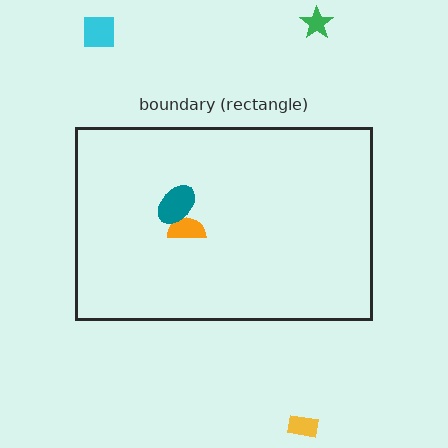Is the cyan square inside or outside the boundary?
Outside.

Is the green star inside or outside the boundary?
Outside.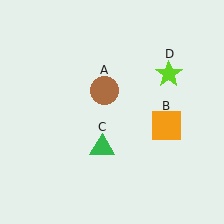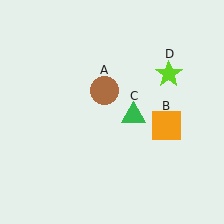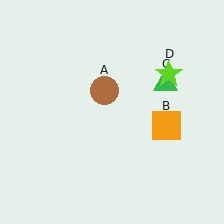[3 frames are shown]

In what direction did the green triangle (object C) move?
The green triangle (object C) moved up and to the right.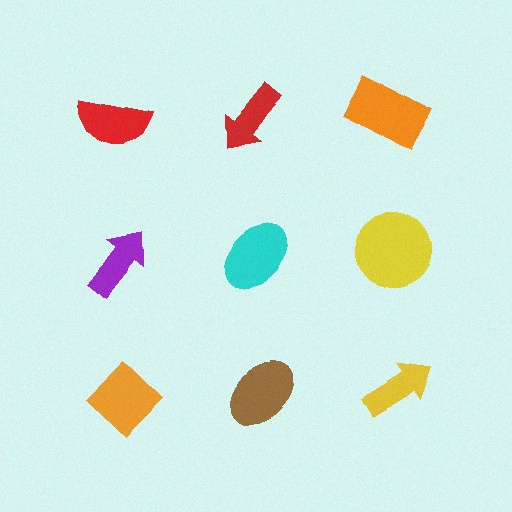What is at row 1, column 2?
A red arrow.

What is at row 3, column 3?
A yellow arrow.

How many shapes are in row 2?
3 shapes.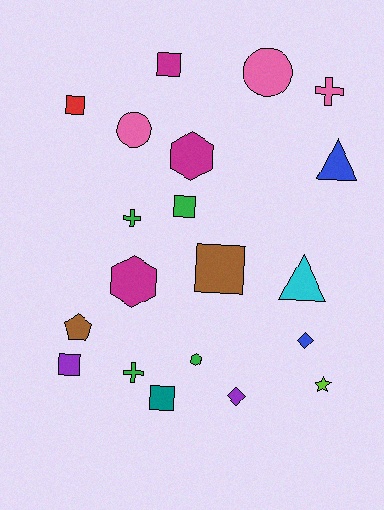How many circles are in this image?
There are 2 circles.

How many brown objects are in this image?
There are 2 brown objects.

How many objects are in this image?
There are 20 objects.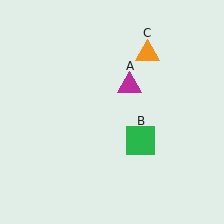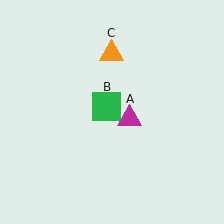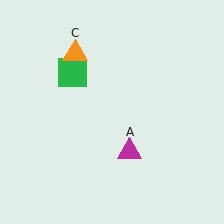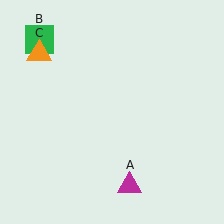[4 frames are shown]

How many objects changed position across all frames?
3 objects changed position: magenta triangle (object A), green square (object B), orange triangle (object C).